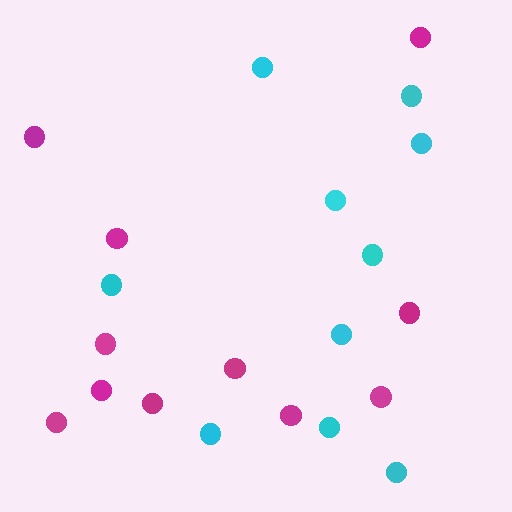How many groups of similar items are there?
There are 2 groups: one group of magenta circles (11) and one group of cyan circles (10).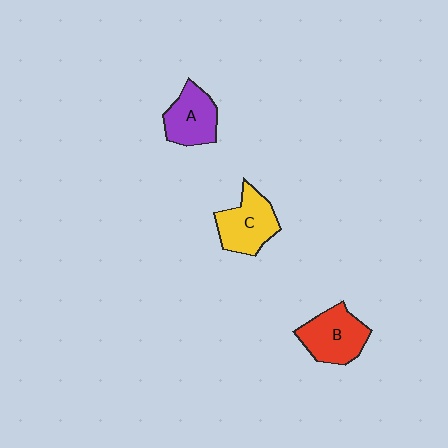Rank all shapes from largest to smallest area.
From largest to smallest: B (red), C (yellow), A (purple).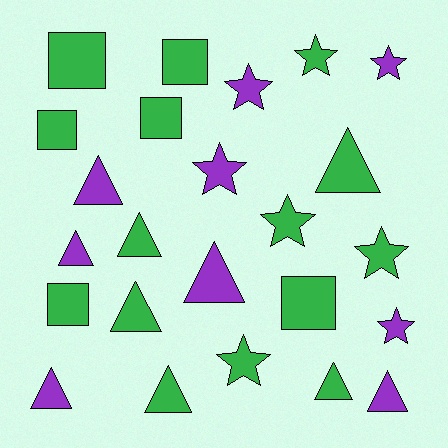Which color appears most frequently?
Green, with 15 objects.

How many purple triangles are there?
There are 5 purple triangles.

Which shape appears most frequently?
Triangle, with 10 objects.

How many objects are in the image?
There are 24 objects.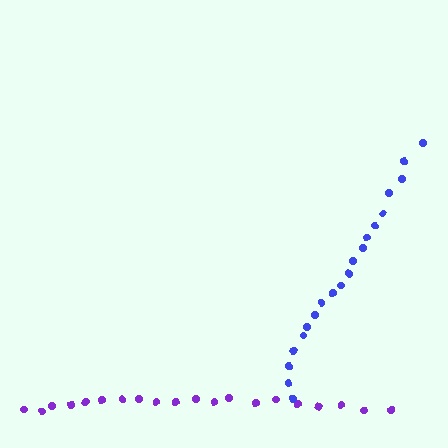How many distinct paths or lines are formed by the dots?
There are 2 distinct paths.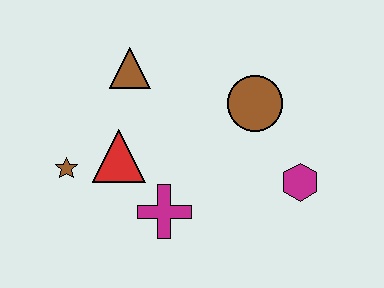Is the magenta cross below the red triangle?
Yes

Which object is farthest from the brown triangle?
The magenta hexagon is farthest from the brown triangle.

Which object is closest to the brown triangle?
The red triangle is closest to the brown triangle.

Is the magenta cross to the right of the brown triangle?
Yes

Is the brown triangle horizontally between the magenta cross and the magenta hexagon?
No